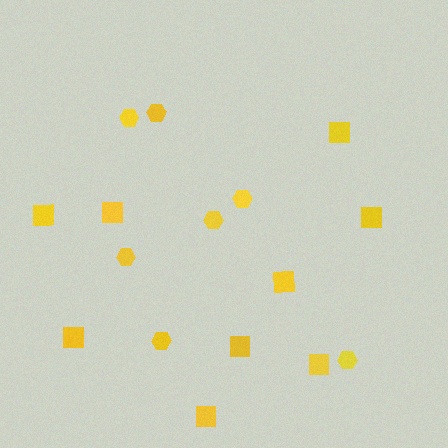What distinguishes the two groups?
There are 2 groups: one group of squares (9) and one group of hexagons (7).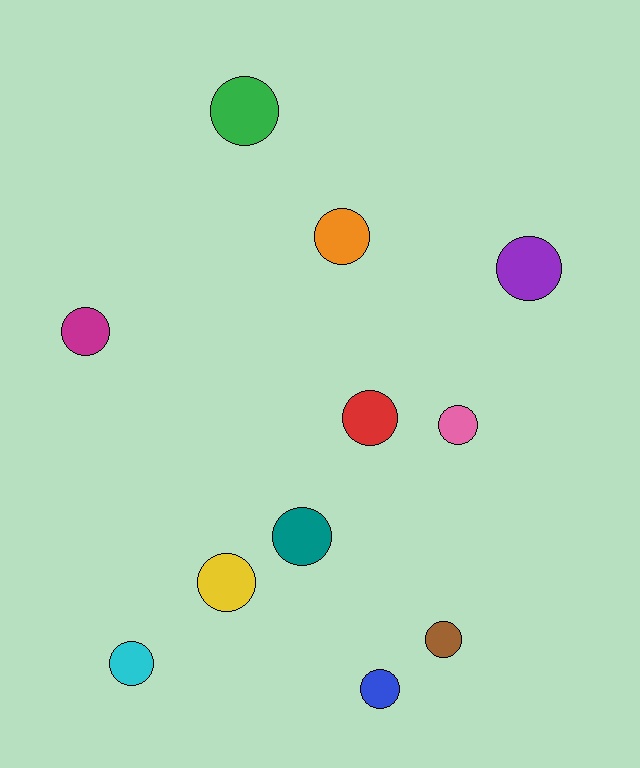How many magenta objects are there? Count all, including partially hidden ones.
There is 1 magenta object.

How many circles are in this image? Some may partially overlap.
There are 11 circles.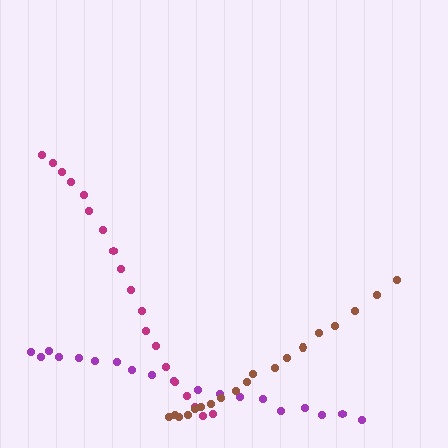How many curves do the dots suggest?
There are 3 distinct paths.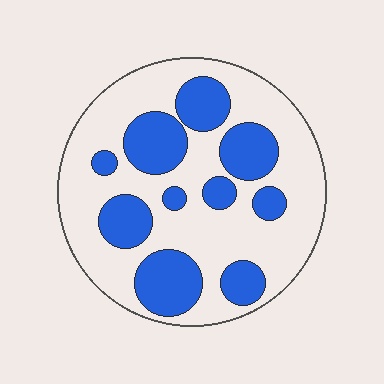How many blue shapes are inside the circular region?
10.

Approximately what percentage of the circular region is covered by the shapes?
Approximately 35%.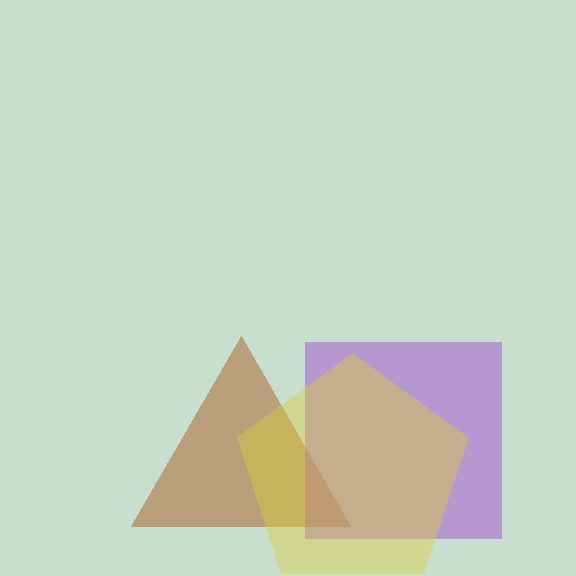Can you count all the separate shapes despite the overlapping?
Yes, there are 3 separate shapes.